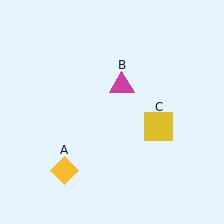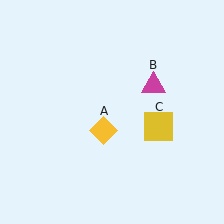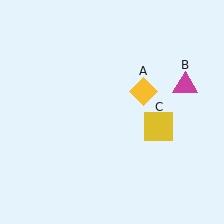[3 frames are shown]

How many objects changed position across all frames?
2 objects changed position: yellow diamond (object A), magenta triangle (object B).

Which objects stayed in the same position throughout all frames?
Yellow square (object C) remained stationary.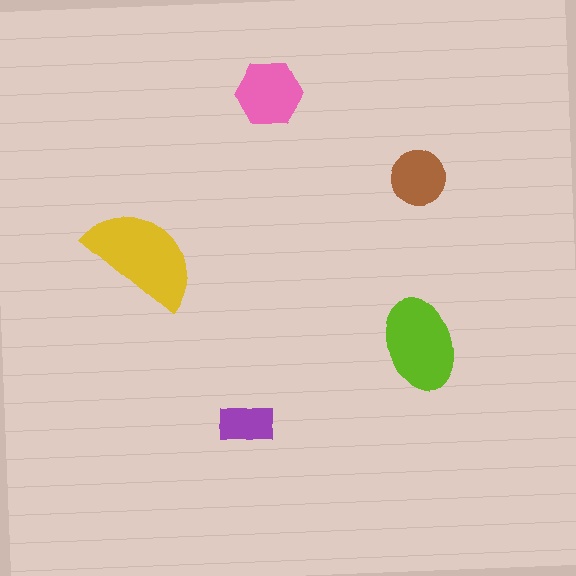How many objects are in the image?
There are 5 objects in the image.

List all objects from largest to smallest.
The yellow semicircle, the lime ellipse, the pink hexagon, the brown circle, the purple rectangle.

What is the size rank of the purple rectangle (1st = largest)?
5th.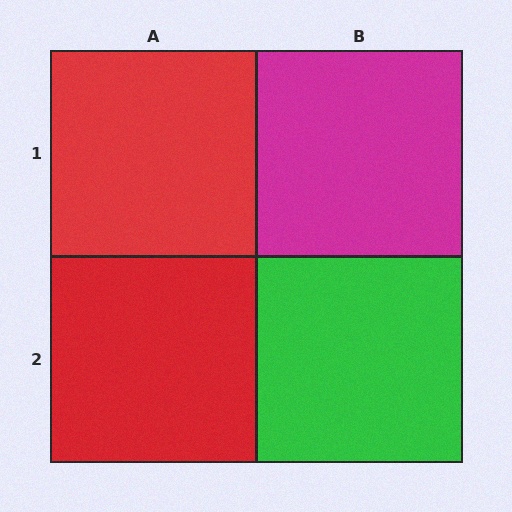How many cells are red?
2 cells are red.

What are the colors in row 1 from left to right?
Red, magenta.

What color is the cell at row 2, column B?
Green.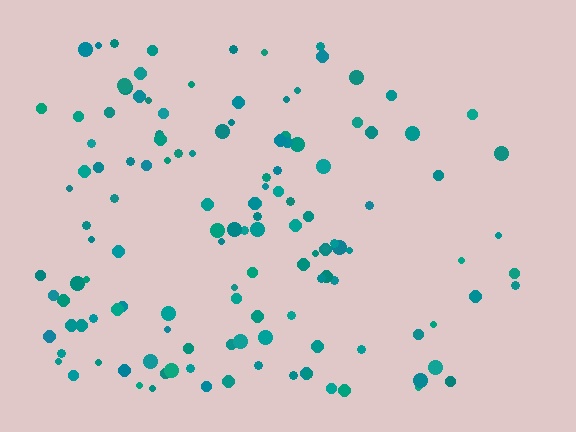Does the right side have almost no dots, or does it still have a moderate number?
Still a moderate number, just noticeably fewer than the left.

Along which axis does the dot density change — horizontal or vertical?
Horizontal.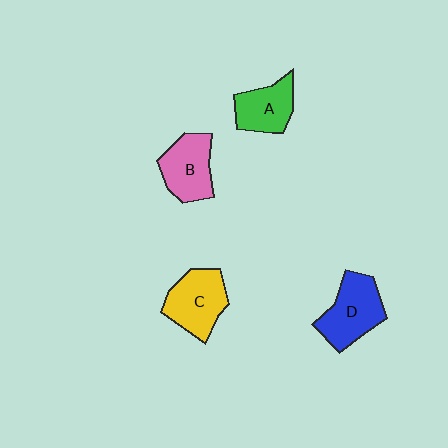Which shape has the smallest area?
Shape A (green).